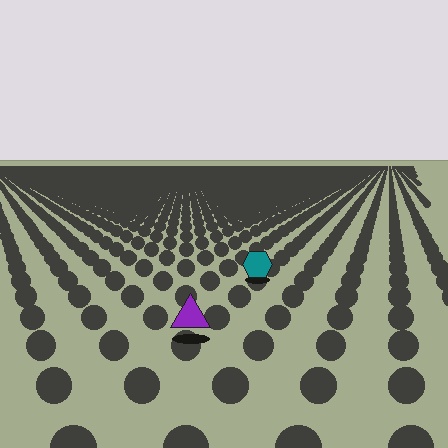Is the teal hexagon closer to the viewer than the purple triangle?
No. The purple triangle is closer — you can tell from the texture gradient: the ground texture is coarser near it.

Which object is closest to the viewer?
The purple triangle is closest. The texture marks near it are larger and more spread out.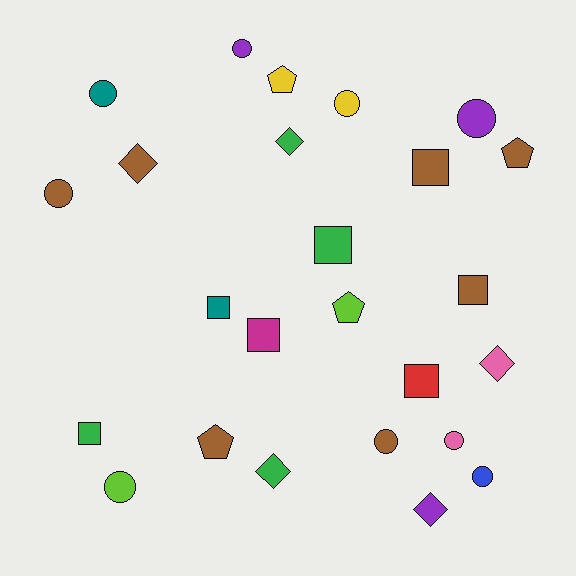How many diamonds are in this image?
There are 5 diamonds.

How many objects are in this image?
There are 25 objects.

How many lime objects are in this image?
There are 2 lime objects.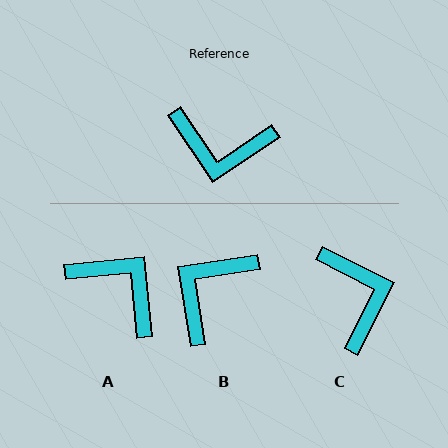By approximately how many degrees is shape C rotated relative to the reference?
Approximately 119 degrees counter-clockwise.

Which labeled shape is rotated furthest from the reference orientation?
A, about 152 degrees away.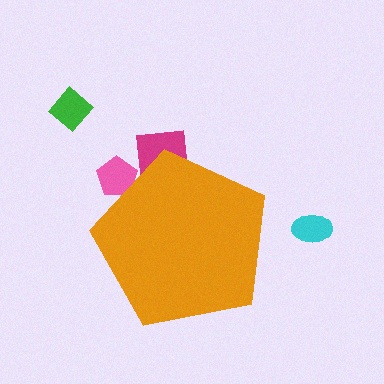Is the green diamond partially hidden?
No, the green diamond is fully visible.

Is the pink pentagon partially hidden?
Yes, the pink pentagon is partially hidden behind the orange pentagon.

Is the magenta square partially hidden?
Yes, the magenta square is partially hidden behind the orange pentagon.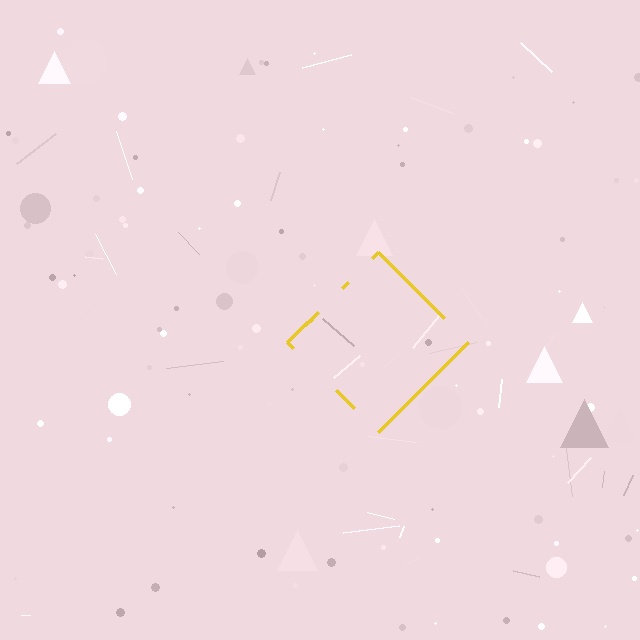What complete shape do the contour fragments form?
The contour fragments form a diamond.